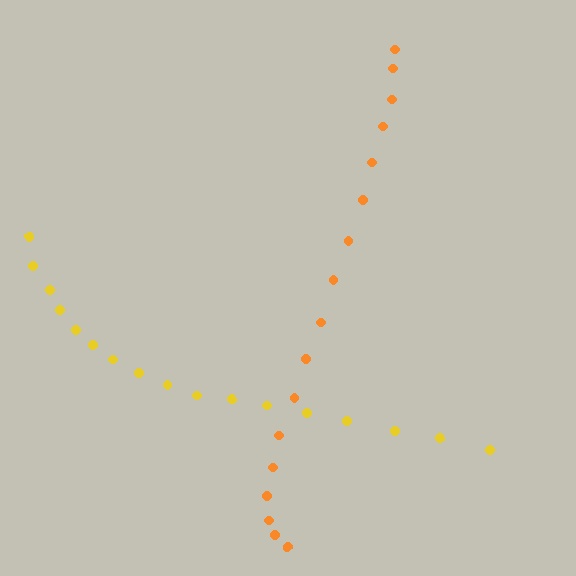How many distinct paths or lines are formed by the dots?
There are 2 distinct paths.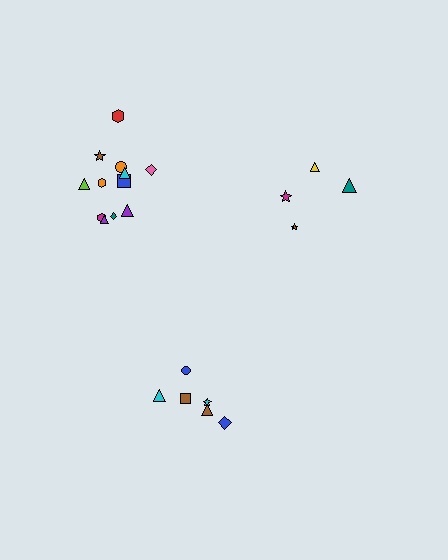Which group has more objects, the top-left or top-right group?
The top-left group.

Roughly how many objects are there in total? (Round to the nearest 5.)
Roughly 20 objects in total.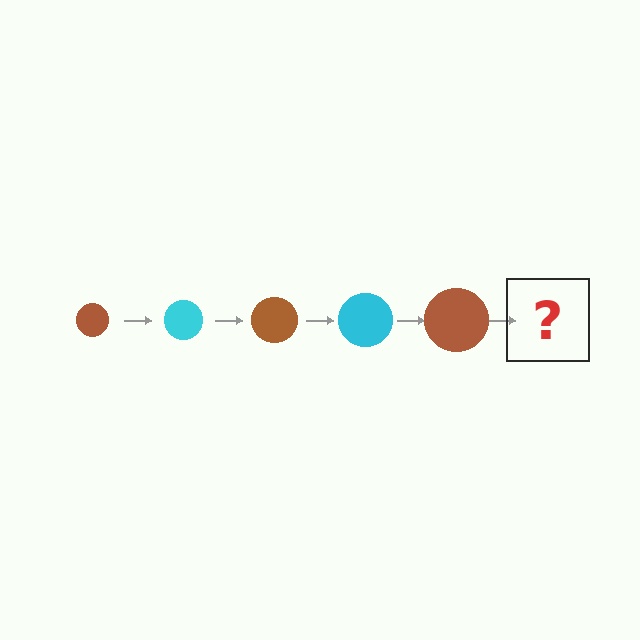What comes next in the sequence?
The next element should be a cyan circle, larger than the previous one.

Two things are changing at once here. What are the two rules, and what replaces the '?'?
The two rules are that the circle grows larger each step and the color cycles through brown and cyan. The '?' should be a cyan circle, larger than the previous one.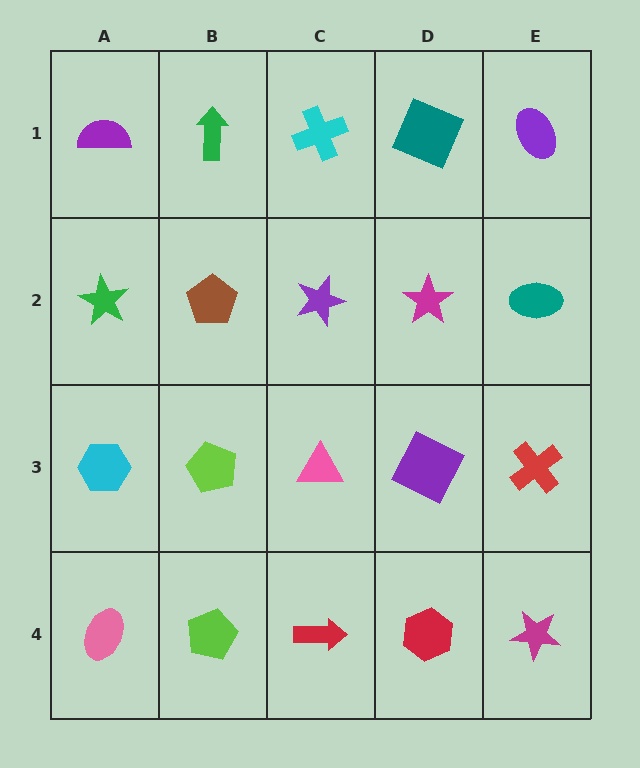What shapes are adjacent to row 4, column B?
A lime pentagon (row 3, column B), a pink ellipse (row 4, column A), a red arrow (row 4, column C).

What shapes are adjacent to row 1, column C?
A purple star (row 2, column C), a green arrow (row 1, column B), a teal square (row 1, column D).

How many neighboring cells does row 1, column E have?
2.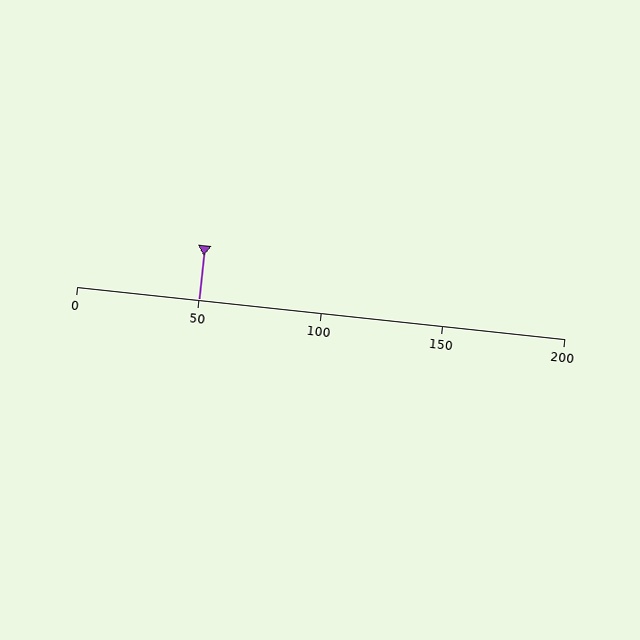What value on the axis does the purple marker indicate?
The marker indicates approximately 50.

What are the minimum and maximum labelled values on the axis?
The axis runs from 0 to 200.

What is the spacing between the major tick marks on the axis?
The major ticks are spaced 50 apart.